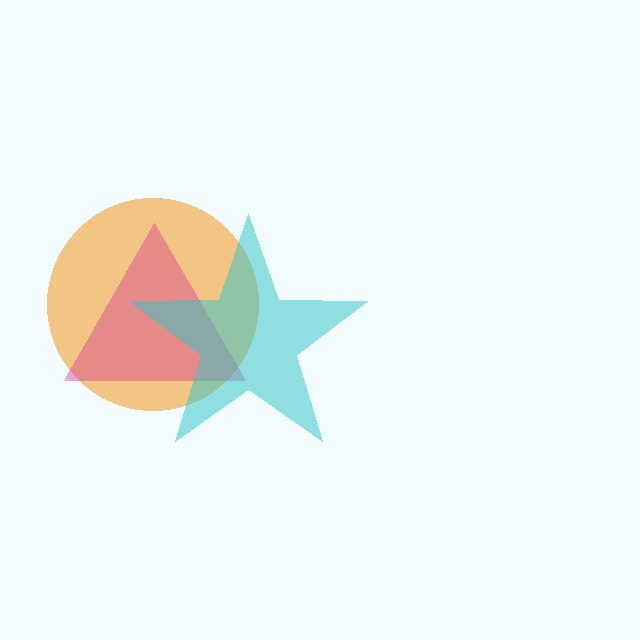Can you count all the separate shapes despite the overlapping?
Yes, there are 3 separate shapes.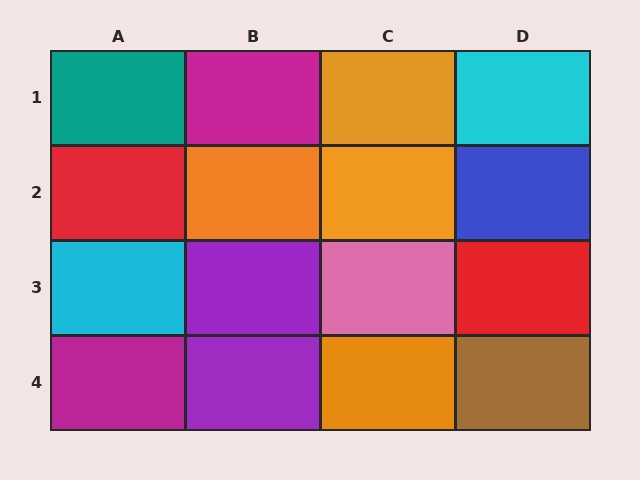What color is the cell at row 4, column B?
Purple.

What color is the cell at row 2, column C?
Orange.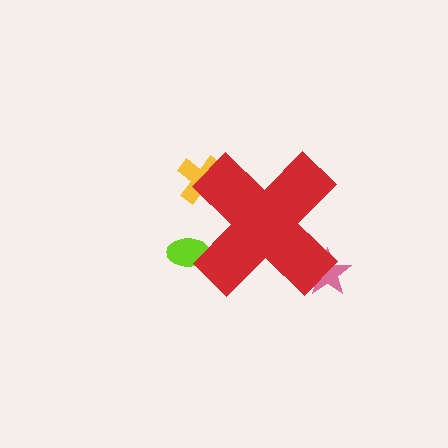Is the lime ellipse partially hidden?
Yes, the lime ellipse is partially hidden behind the red cross.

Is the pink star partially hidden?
Yes, the pink star is partially hidden behind the red cross.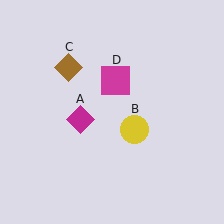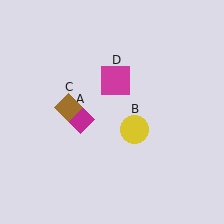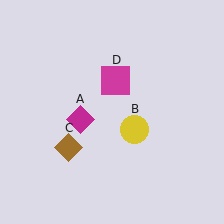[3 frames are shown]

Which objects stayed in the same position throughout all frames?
Magenta diamond (object A) and yellow circle (object B) and magenta square (object D) remained stationary.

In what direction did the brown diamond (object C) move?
The brown diamond (object C) moved down.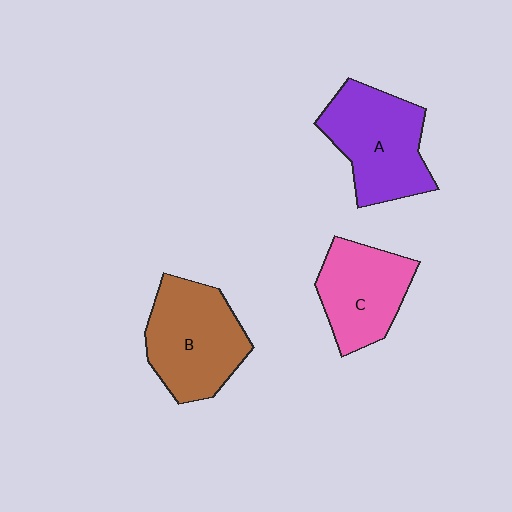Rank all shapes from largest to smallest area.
From largest to smallest: B (brown), A (purple), C (pink).